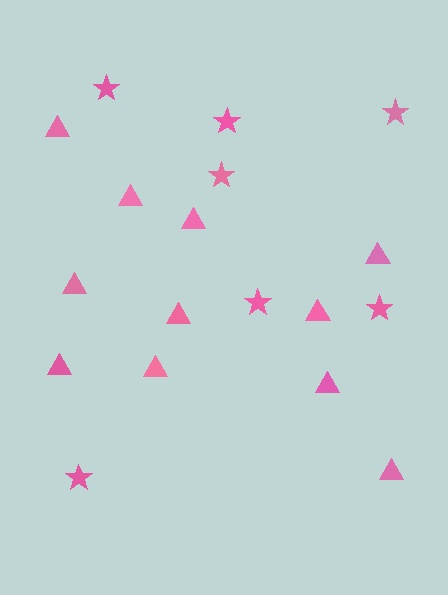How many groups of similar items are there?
There are 2 groups: one group of triangles (11) and one group of stars (7).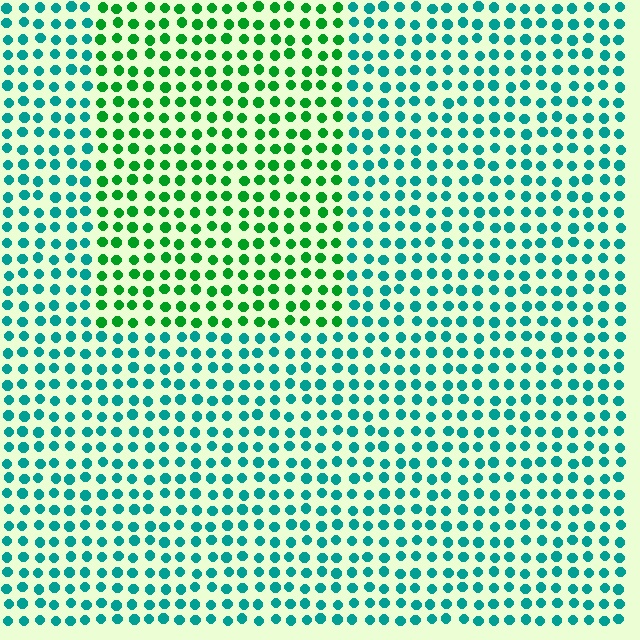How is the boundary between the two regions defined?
The boundary is defined purely by a slight shift in hue (about 44 degrees). Spacing, size, and orientation are identical on both sides.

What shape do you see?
I see a rectangle.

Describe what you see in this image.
The image is filled with small teal elements in a uniform arrangement. A rectangle-shaped region is visible where the elements are tinted to a slightly different hue, forming a subtle color boundary.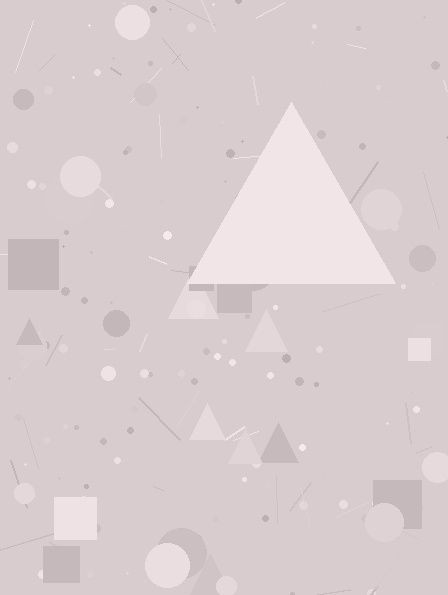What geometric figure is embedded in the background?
A triangle is embedded in the background.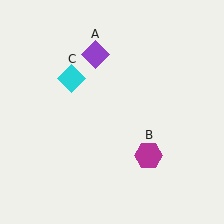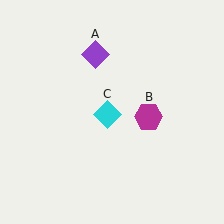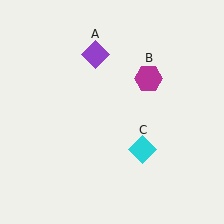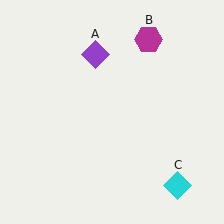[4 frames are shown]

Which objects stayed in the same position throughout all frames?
Purple diamond (object A) remained stationary.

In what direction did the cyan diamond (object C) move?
The cyan diamond (object C) moved down and to the right.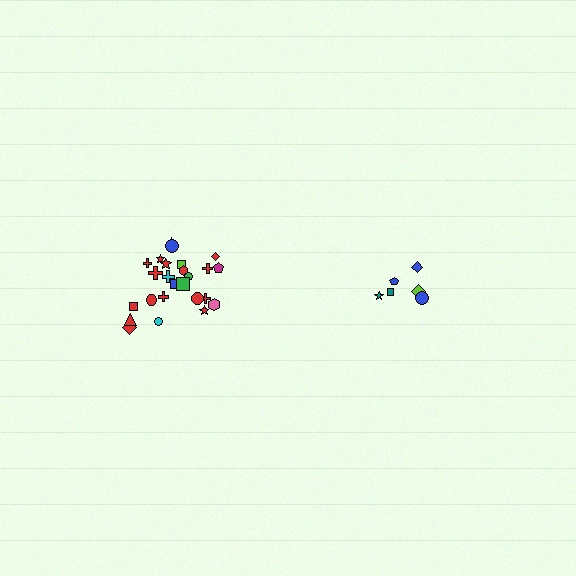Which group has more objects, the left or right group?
The left group.